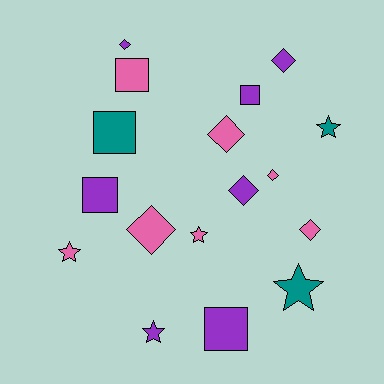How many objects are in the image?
There are 17 objects.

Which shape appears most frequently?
Diamond, with 7 objects.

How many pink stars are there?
There are 2 pink stars.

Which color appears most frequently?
Pink, with 7 objects.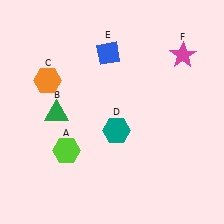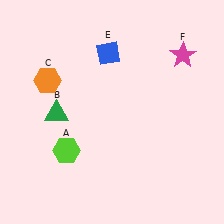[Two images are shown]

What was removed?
The teal hexagon (D) was removed in Image 2.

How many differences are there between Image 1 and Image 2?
There is 1 difference between the two images.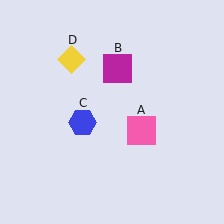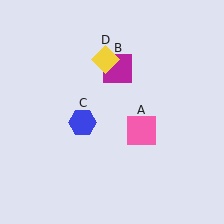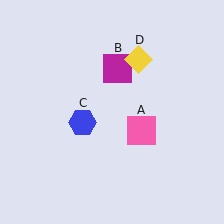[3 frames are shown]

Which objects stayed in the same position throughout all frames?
Pink square (object A) and magenta square (object B) and blue hexagon (object C) remained stationary.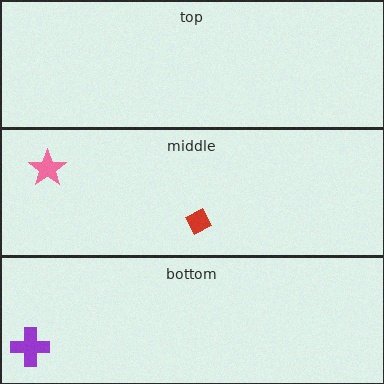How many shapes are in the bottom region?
1.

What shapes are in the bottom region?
The purple cross.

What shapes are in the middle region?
The red diamond, the pink star.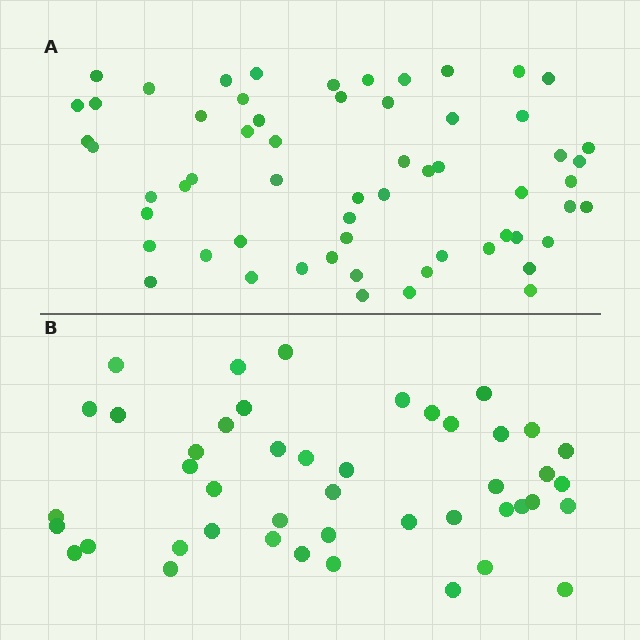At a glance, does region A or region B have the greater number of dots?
Region A (the top region) has more dots.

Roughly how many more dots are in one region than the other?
Region A has approximately 15 more dots than region B.